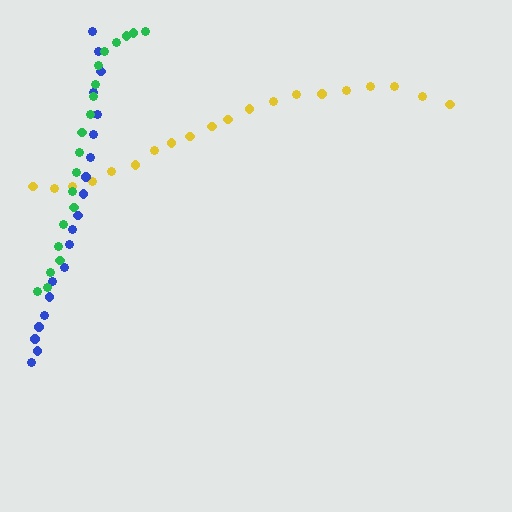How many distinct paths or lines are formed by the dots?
There are 3 distinct paths.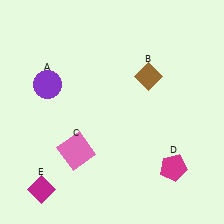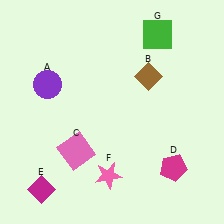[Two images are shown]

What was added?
A pink star (F), a green square (G) were added in Image 2.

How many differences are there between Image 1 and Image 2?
There are 2 differences between the two images.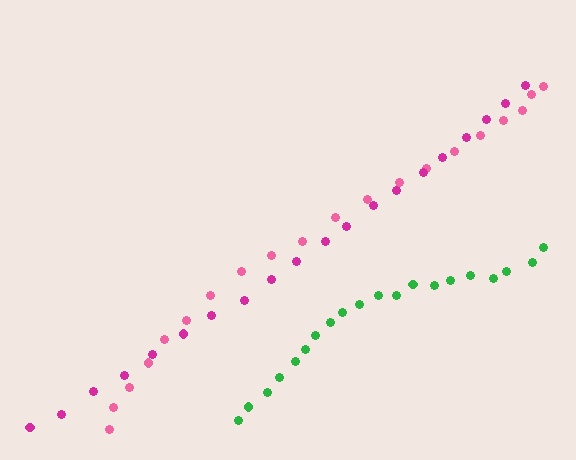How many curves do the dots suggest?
There are 3 distinct paths.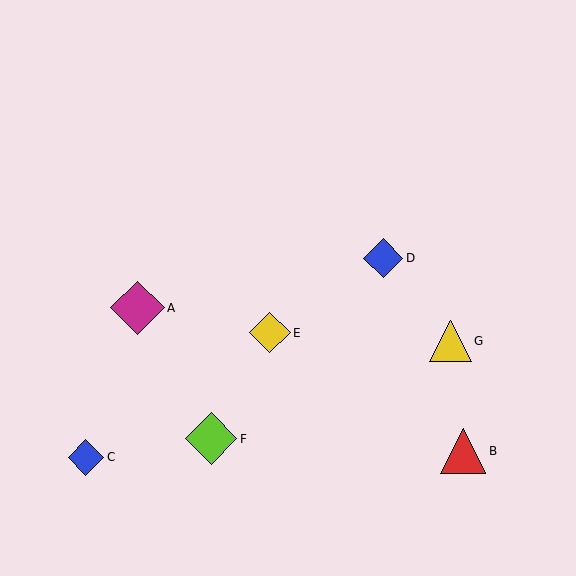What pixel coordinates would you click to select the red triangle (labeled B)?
Click at (463, 451) to select the red triangle B.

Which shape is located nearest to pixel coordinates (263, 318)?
The yellow diamond (labeled E) at (270, 333) is nearest to that location.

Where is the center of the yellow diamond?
The center of the yellow diamond is at (270, 333).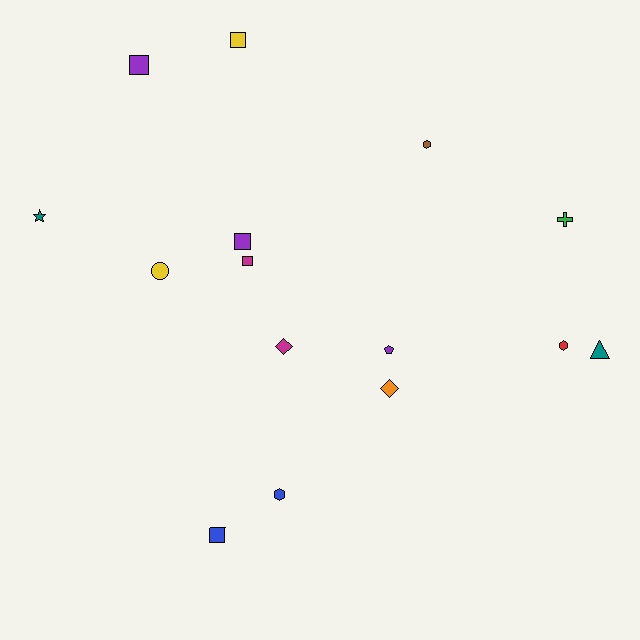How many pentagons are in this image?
There is 1 pentagon.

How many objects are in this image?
There are 15 objects.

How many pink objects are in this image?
There are no pink objects.